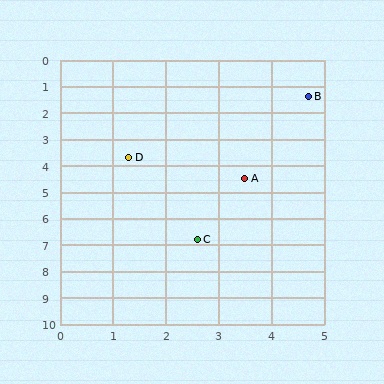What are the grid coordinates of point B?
Point B is at approximately (4.7, 1.4).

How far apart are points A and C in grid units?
Points A and C are about 2.5 grid units apart.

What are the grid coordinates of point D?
Point D is at approximately (1.3, 3.7).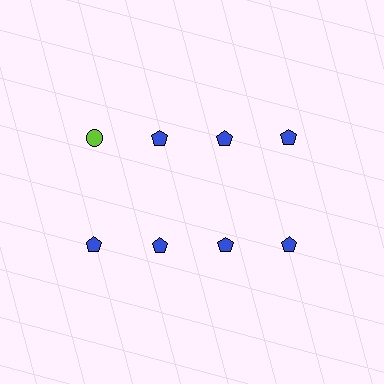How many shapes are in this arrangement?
There are 8 shapes arranged in a grid pattern.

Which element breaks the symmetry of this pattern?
The lime circle in the top row, leftmost column breaks the symmetry. All other shapes are blue pentagons.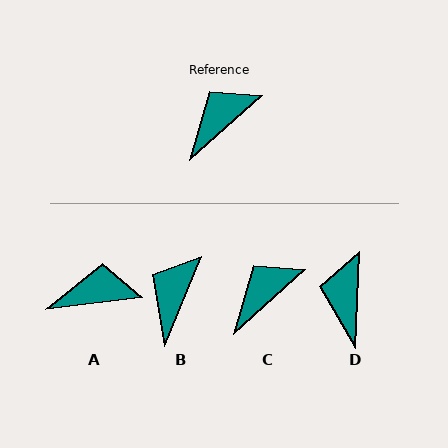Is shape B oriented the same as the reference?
No, it is off by about 26 degrees.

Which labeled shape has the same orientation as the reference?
C.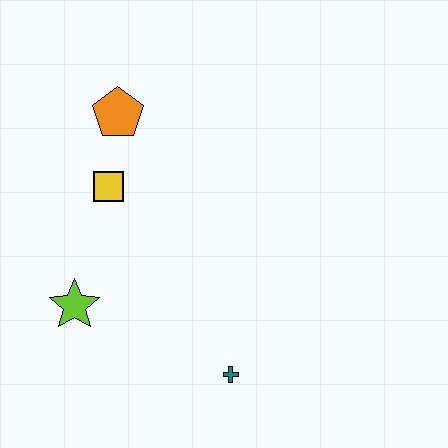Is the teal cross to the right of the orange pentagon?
Yes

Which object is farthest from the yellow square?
The teal cross is farthest from the yellow square.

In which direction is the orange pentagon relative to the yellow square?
The orange pentagon is above the yellow square.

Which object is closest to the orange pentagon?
The yellow square is closest to the orange pentagon.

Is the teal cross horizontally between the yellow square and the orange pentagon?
No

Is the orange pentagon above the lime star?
Yes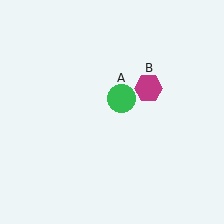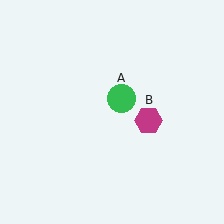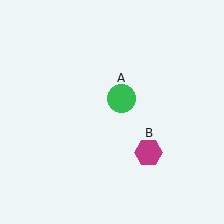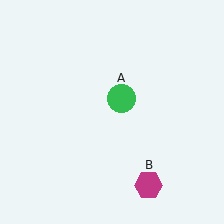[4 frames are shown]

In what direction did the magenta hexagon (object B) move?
The magenta hexagon (object B) moved down.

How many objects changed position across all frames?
1 object changed position: magenta hexagon (object B).